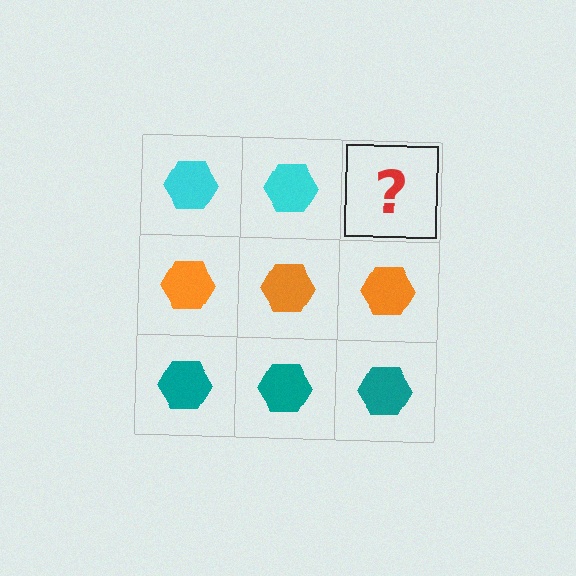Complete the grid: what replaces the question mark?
The question mark should be replaced with a cyan hexagon.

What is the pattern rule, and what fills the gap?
The rule is that each row has a consistent color. The gap should be filled with a cyan hexagon.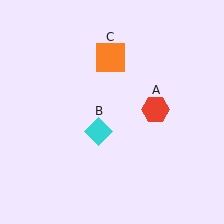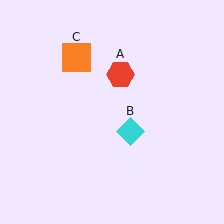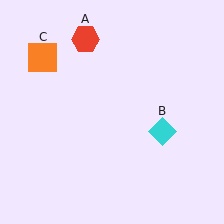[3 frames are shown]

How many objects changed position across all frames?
3 objects changed position: red hexagon (object A), cyan diamond (object B), orange square (object C).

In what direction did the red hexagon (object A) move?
The red hexagon (object A) moved up and to the left.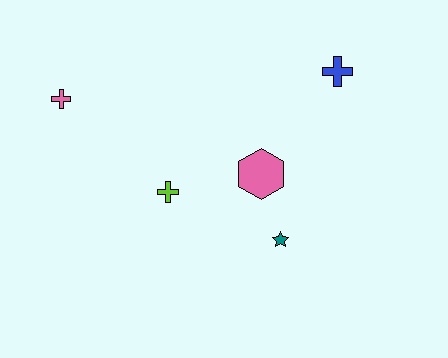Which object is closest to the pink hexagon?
The teal star is closest to the pink hexagon.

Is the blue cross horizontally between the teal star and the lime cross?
No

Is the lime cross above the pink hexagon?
No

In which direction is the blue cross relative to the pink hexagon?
The blue cross is above the pink hexagon.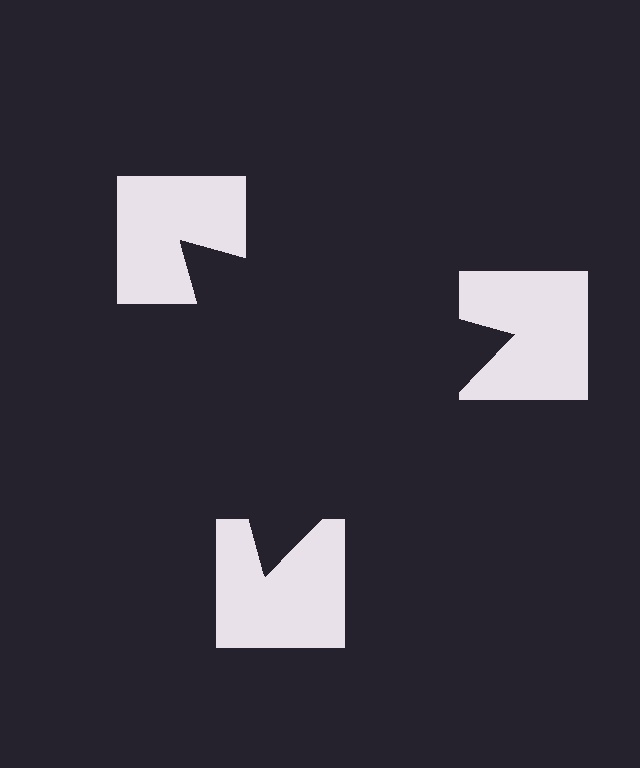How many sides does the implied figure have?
3 sides.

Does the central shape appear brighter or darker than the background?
It typically appears slightly darker than the background, even though no actual brightness change is drawn.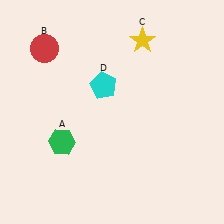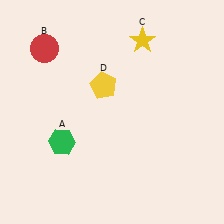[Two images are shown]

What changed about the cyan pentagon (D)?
In Image 1, D is cyan. In Image 2, it changed to yellow.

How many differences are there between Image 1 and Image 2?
There is 1 difference between the two images.